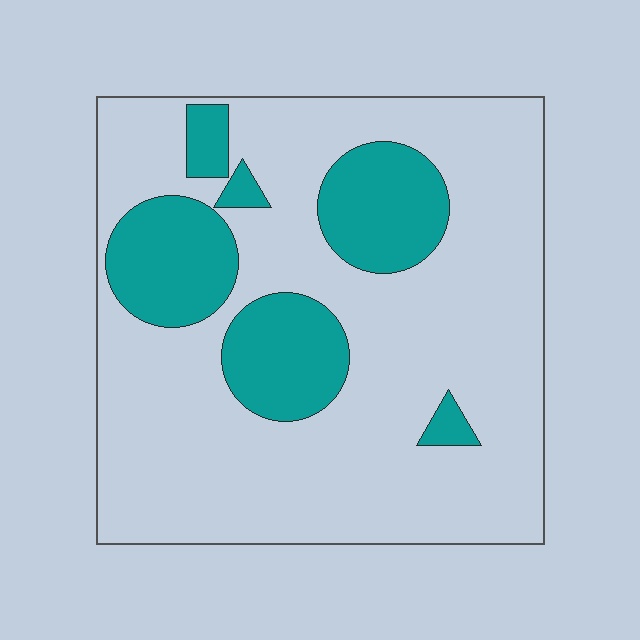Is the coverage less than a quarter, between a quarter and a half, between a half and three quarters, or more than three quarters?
Less than a quarter.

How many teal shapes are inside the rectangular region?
6.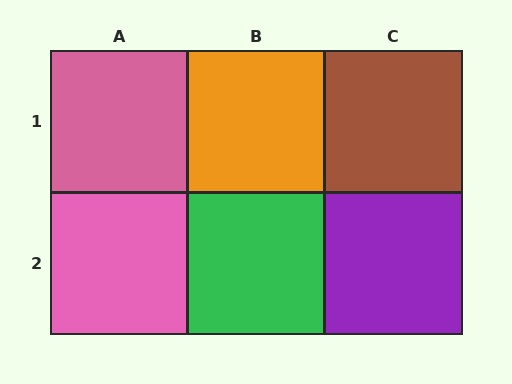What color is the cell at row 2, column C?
Purple.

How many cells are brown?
1 cell is brown.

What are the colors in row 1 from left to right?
Pink, orange, brown.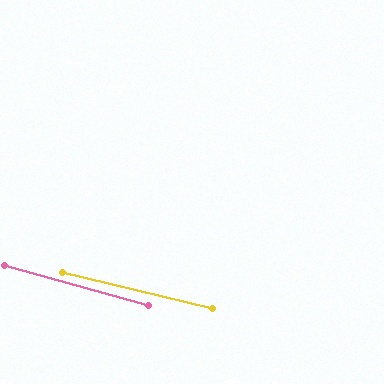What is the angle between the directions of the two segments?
Approximately 2 degrees.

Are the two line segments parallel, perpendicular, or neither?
Parallel — their directions differ by only 1.9°.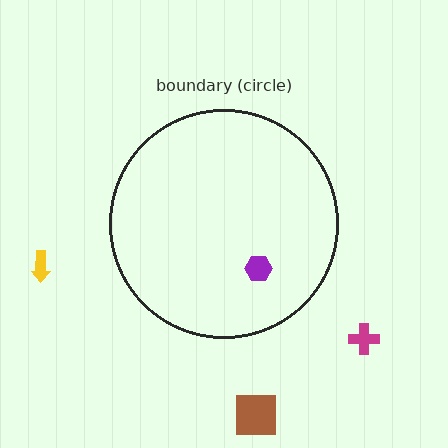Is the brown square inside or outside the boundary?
Outside.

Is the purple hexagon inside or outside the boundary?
Inside.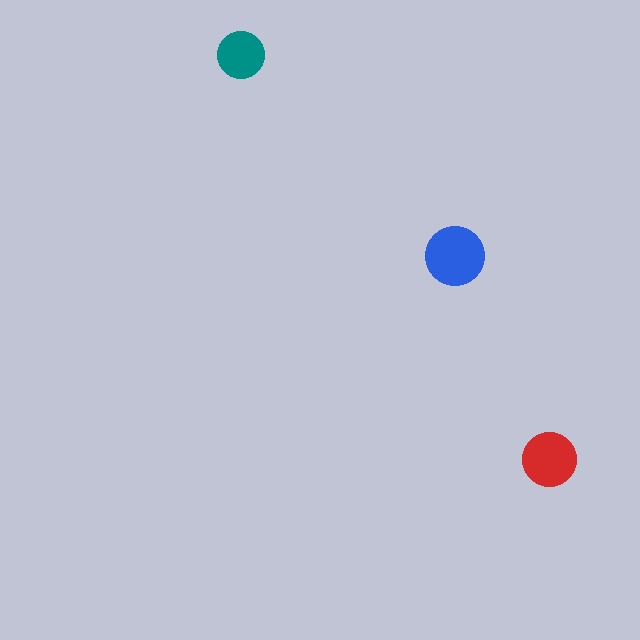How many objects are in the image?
There are 3 objects in the image.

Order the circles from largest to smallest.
the blue one, the red one, the teal one.